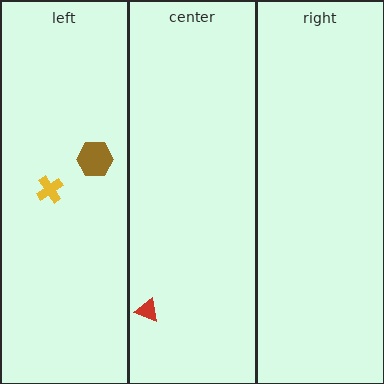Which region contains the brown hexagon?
The left region.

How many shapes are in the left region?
2.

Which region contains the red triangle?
The center region.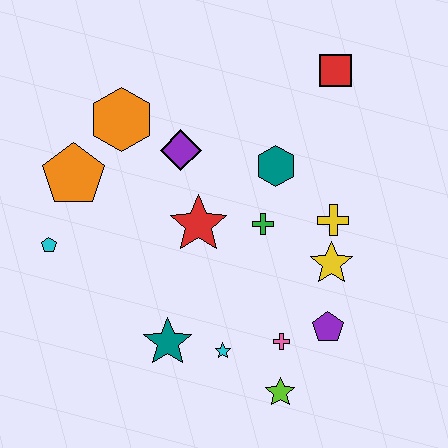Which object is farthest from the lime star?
The red square is farthest from the lime star.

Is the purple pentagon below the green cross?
Yes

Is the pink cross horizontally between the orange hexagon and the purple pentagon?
Yes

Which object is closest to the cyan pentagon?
The orange pentagon is closest to the cyan pentagon.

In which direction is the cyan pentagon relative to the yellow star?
The cyan pentagon is to the left of the yellow star.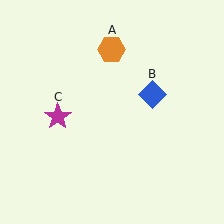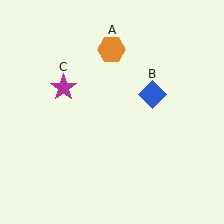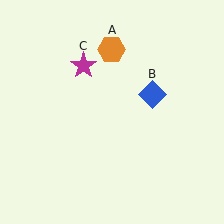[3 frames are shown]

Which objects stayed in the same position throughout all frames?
Orange hexagon (object A) and blue diamond (object B) remained stationary.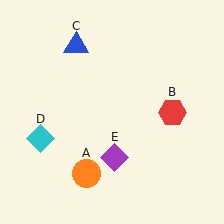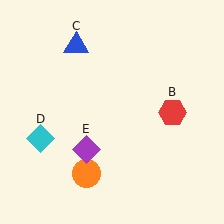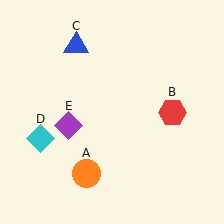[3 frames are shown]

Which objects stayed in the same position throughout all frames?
Orange circle (object A) and red hexagon (object B) and blue triangle (object C) and cyan diamond (object D) remained stationary.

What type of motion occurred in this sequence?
The purple diamond (object E) rotated clockwise around the center of the scene.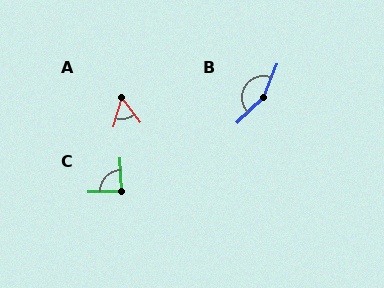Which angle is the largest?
B, at approximately 155 degrees.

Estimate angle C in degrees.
Approximately 87 degrees.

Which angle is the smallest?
A, at approximately 53 degrees.